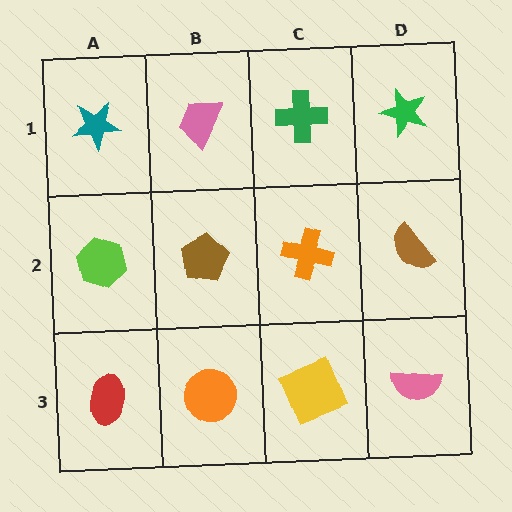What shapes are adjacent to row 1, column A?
A lime hexagon (row 2, column A), a pink trapezoid (row 1, column B).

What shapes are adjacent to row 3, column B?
A brown pentagon (row 2, column B), a red ellipse (row 3, column A), a yellow square (row 3, column C).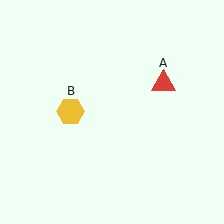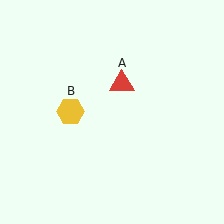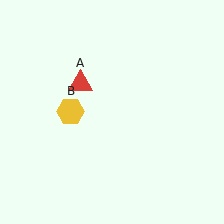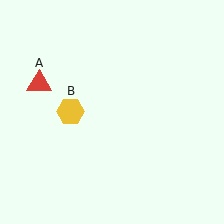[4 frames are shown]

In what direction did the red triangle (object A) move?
The red triangle (object A) moved left.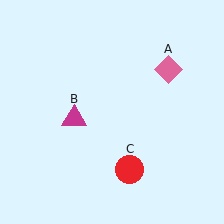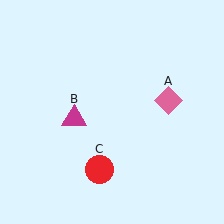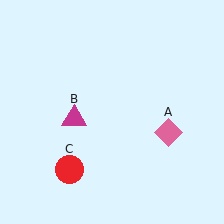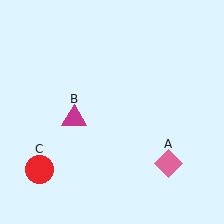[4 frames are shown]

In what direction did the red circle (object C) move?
The red circle (object C) moved left.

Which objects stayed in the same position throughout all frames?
Magenta triangle (object B) remained stationary.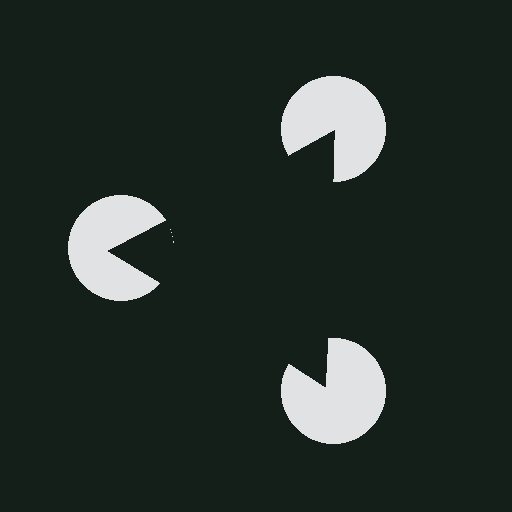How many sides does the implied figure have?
3 sides.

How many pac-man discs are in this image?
There are 3 — one at each vertex of the illusory triangle.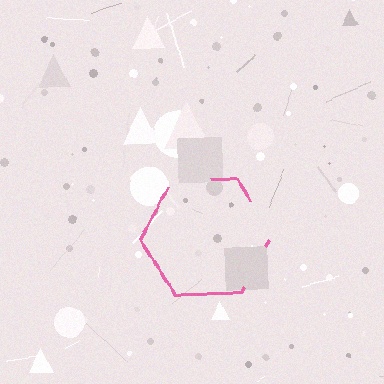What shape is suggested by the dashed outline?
The dashed outline suggests a hexagon.